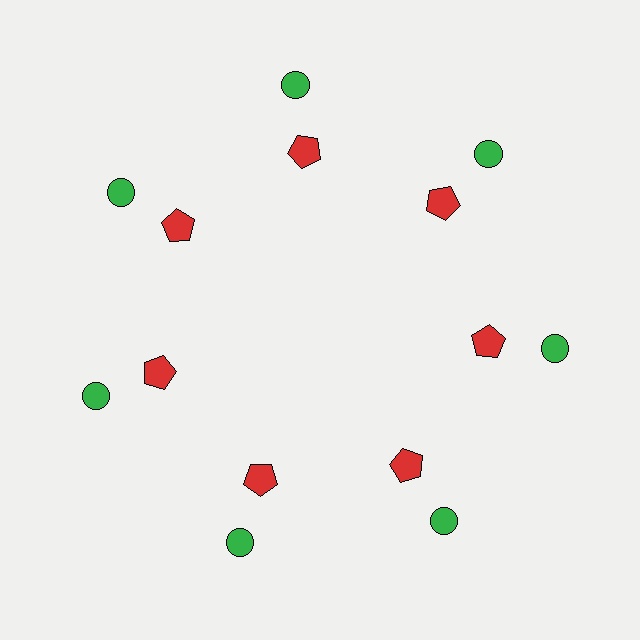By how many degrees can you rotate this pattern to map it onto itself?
The pattern maps onto itself every 51 degrees of rotation.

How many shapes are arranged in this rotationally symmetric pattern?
There are 14 shapes, arranged in 7 groups of 2.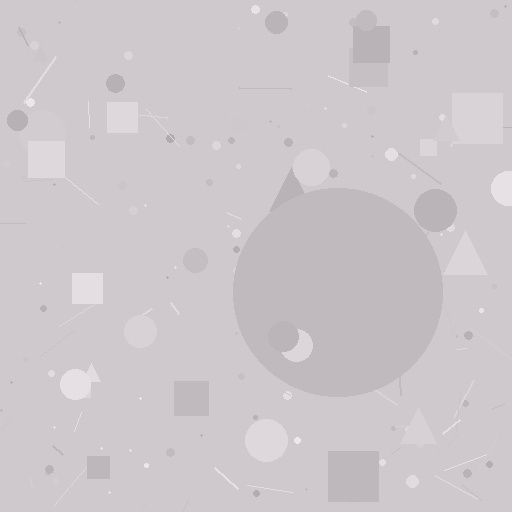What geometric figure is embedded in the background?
A circle is embedded in the background.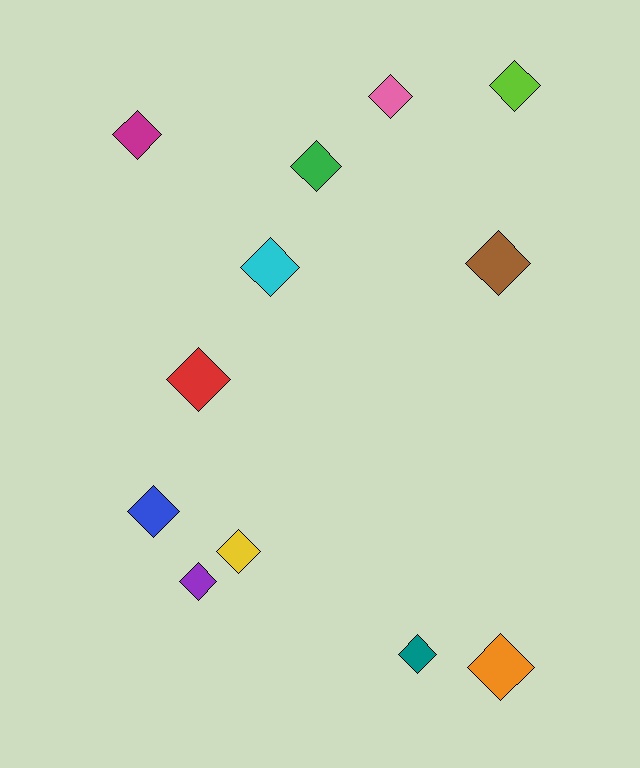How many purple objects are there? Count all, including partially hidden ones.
There is 1 purple object.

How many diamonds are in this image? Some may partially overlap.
There are 12 diamonds.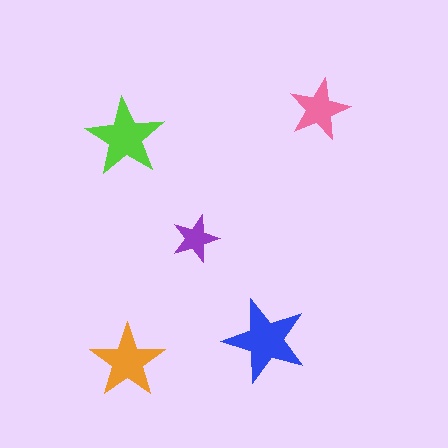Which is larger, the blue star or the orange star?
The blue one.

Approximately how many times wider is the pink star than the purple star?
About 1.5 times wider.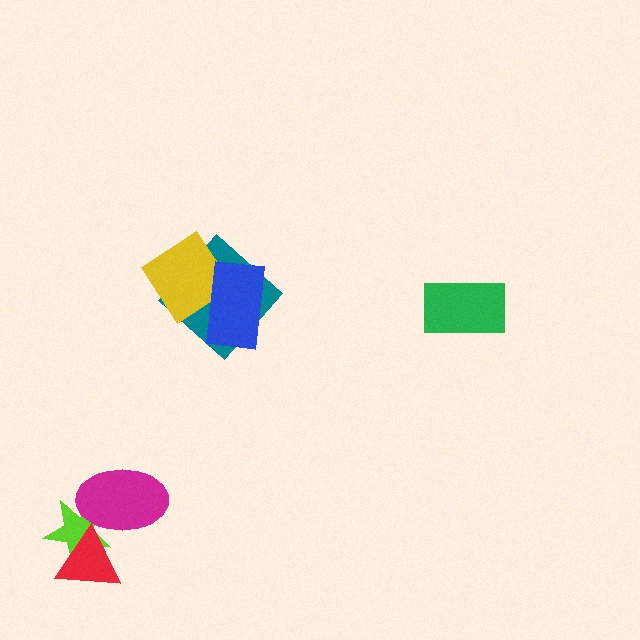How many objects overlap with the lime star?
2 objects overlap with the lime star.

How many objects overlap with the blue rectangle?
2 objects overlap with the blue rectangle.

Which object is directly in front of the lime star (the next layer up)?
The red triangle is directly in front of the lime star.